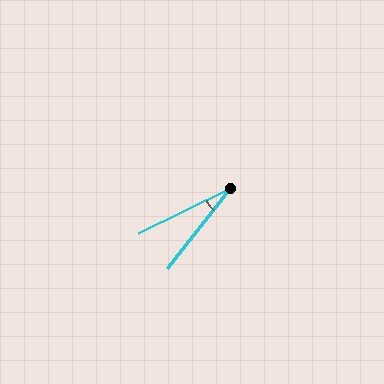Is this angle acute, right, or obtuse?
It is acute.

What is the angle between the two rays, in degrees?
Approximately 26 degrees.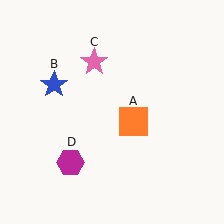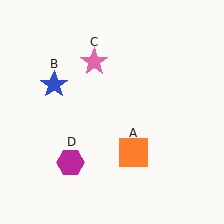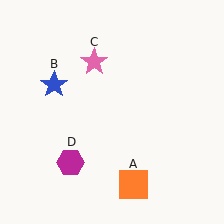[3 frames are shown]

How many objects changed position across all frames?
1 object changed position: orange square (object A).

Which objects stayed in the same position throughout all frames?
Blue star (object B) and pink star (object C) and magenta hexagon (object D) remained stationary.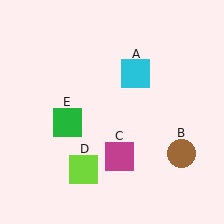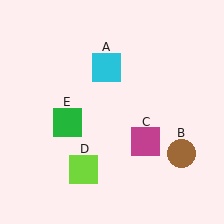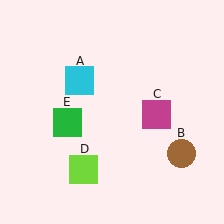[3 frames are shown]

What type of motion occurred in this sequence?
The cyan square (object A), magenta square (object C) rotated counterclockwise around the center of the scene.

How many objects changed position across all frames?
2 objects changed position: cyan square (object A), magenta square (object C).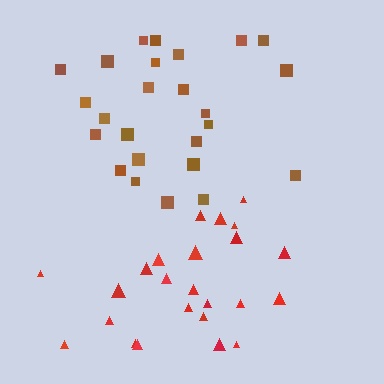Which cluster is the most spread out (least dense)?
Red.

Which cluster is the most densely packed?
Brown.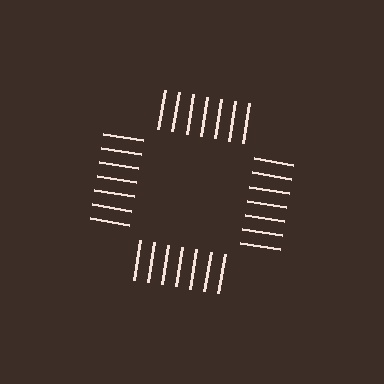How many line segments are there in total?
28 — 7 along each of the 4 edges.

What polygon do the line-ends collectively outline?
An illusory square — the line segments terminate on its edges but no continuous stroke is drawn.